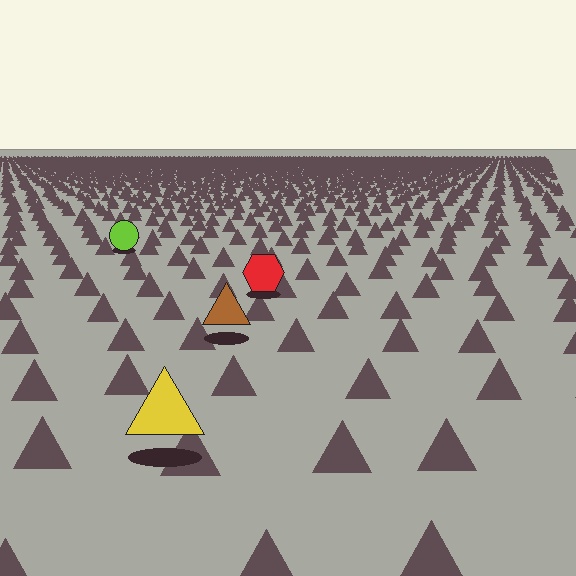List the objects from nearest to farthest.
From nearest to farthest: the yellow triangle, the brown triangle, the red hexagon, the lime circle.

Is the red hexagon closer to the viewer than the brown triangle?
No. The brown triangle is closer — you can tell from the texture gradient: the ground texture is coarser near it.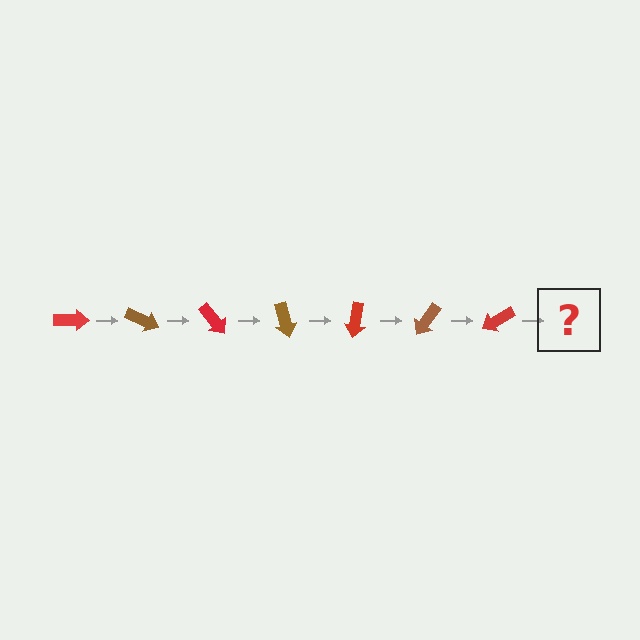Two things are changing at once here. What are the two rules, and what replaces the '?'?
The two rules are that it rotates 25 degrees each step and the color cycles through red and brown. The '?' should be a brown arrow, rotated 175 degrees from the start.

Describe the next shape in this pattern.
It should be a brown arrow, rotated 175 degrees from the start.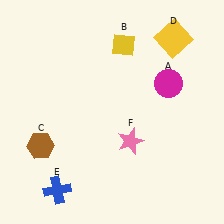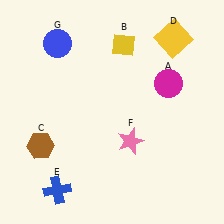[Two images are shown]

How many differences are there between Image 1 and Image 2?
There is 1 difference between the two images.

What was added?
A blue circle (G) was added in Image 2.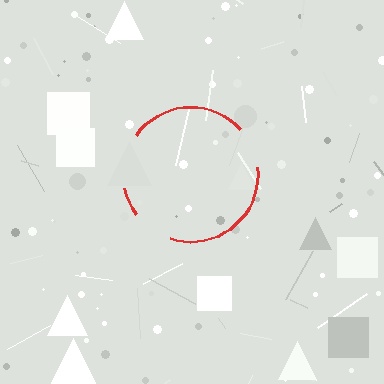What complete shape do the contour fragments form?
The contour fragments form a circle.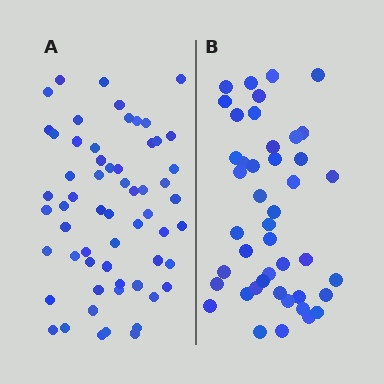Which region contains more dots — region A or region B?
Region A (the left region) has more dots.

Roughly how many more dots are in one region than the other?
Region A has approximately 15 more dots than region B.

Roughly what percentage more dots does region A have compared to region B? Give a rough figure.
About 35% more.